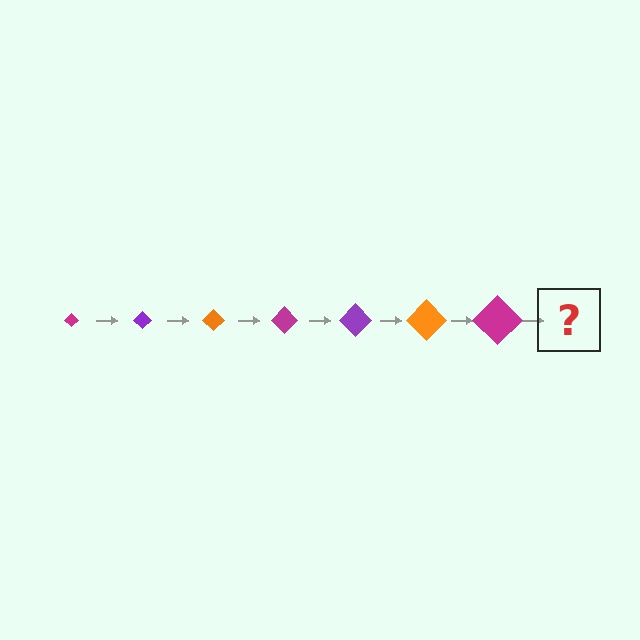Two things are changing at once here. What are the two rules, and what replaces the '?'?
The two rules are that the diamond grows larger each step and the color cycles through magenta, purple, and orange. The '?' should be a purple diamond, larger than the previous one.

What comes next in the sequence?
The next element should be a purple diamond, larger than the previous one.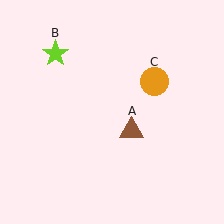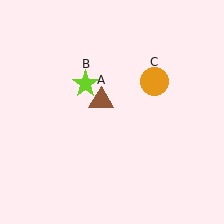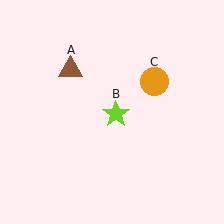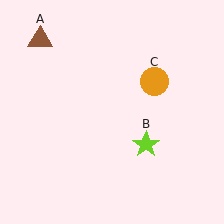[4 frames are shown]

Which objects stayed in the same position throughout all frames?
Orange circle (object C) remained stationary.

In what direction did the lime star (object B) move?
The lime star (object B) moved down and to the right.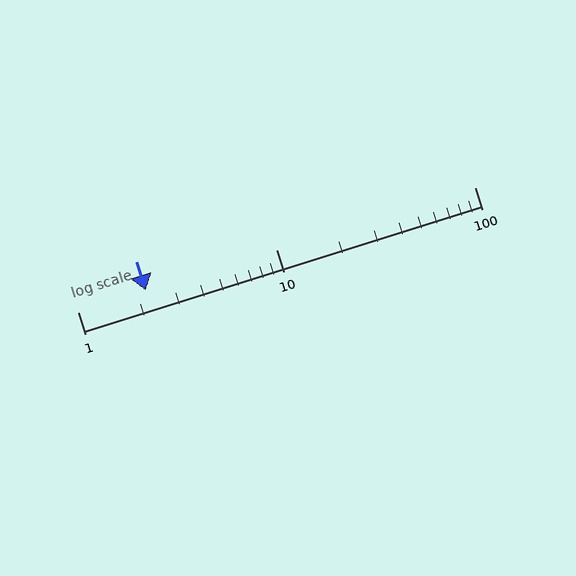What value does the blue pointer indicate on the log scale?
The pointer indicates approximately 2.2.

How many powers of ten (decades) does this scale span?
The scale spans 2 decades, from 1 to 100.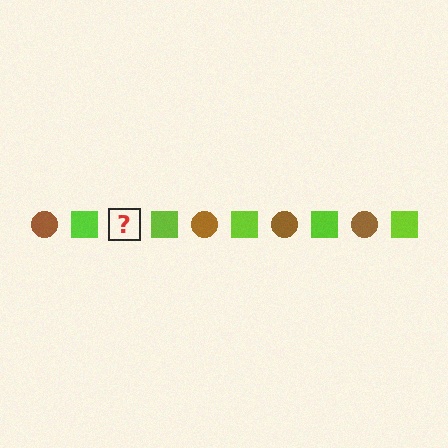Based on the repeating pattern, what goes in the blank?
The blank should be a brown circle.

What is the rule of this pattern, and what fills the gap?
The rule is that the pattern alternates between brown circle and lime square. The gap should be filled with a brown circle.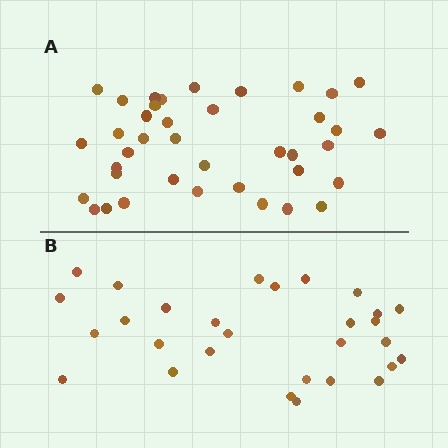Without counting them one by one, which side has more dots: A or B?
Region A (the top region) has more dots.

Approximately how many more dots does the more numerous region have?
Region A has roughly 10 or so more dots than region B.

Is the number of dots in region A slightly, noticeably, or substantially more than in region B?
Region A has noticeably more, but not dramatically so. The ratio is roughly 1.3 to 1.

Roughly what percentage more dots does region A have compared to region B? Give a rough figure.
About 35% more.